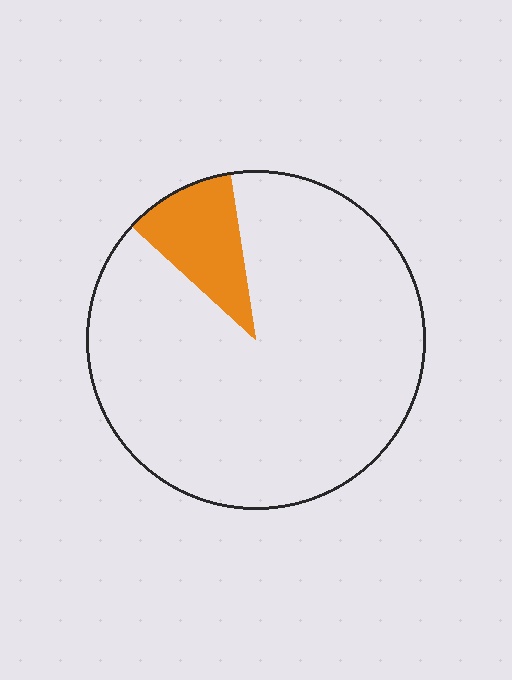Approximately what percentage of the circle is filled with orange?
Approximately 10%.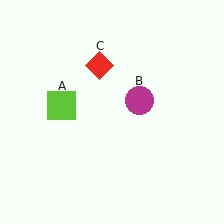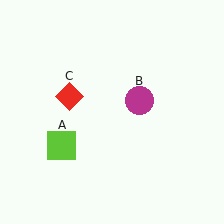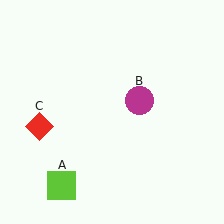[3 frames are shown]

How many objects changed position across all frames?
2 objects changed position: lime square (object A), red diamond (object C).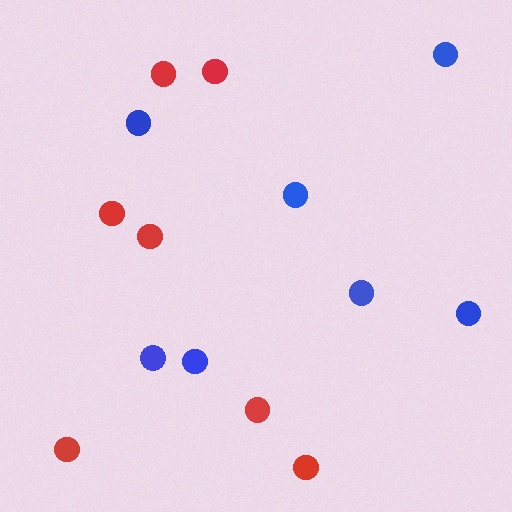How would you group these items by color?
There are 2 groups: one group of red circles (7) and one group of blue circles (7).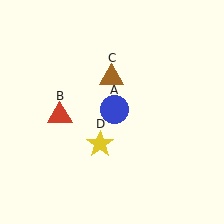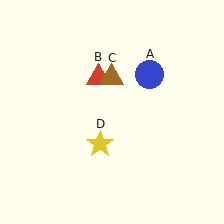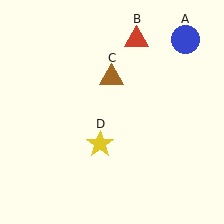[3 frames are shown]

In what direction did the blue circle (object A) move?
The blue circle (object A) moved up and to the right.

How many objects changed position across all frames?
2 objects changed position: blue circle (object A), red triangle (object B).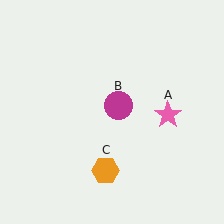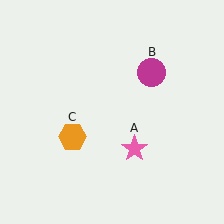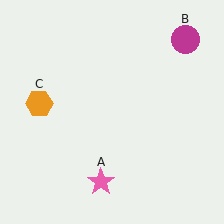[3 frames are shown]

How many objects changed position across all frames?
3 objects changed position: pink star (object A), magenta circle (object B), orange hexagon (object C).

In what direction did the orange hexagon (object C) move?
The orange hexagon (object C) moved up and to the left.